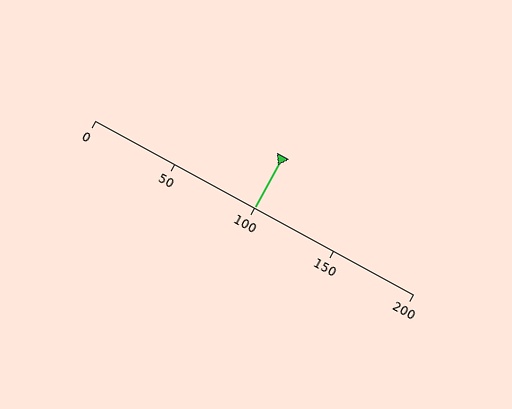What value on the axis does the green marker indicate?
The marker indicates approximately 100.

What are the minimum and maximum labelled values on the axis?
The axis runs from 0 to 200.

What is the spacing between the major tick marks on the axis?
The major ticks are spaced 50 apart.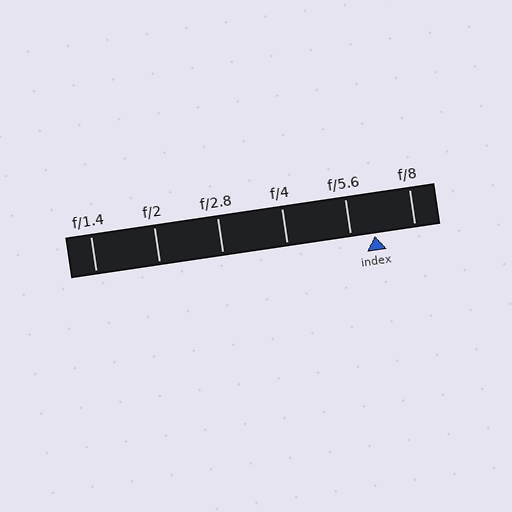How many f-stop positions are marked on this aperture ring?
There are 6 f-stop positions marked.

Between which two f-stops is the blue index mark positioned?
The index mark is between f/5.6 and f/8.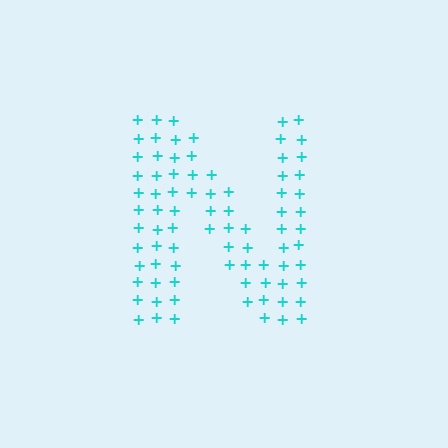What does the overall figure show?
The overall figure shows the letter N.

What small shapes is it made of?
It is made of small plus signs.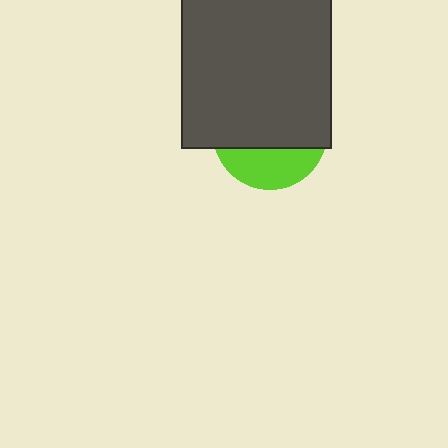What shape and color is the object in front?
The object in front is a dark gray rectangle.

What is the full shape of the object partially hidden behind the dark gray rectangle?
The partially hidden object is a lime circle.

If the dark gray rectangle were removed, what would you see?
You would see the complete lime circle.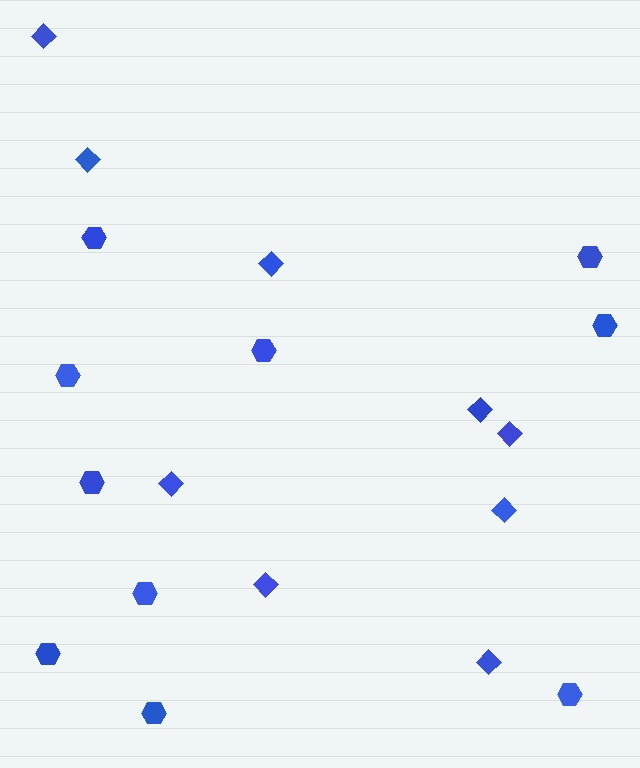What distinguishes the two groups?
There are 2 groups: one group of hexagons (10) and one group of diamonds (9).